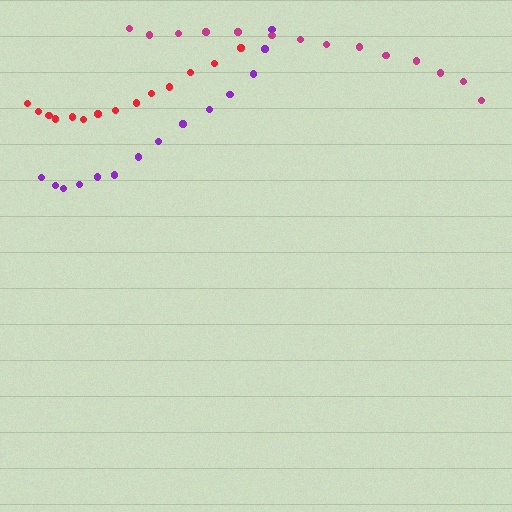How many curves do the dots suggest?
There are 3 distinct paths.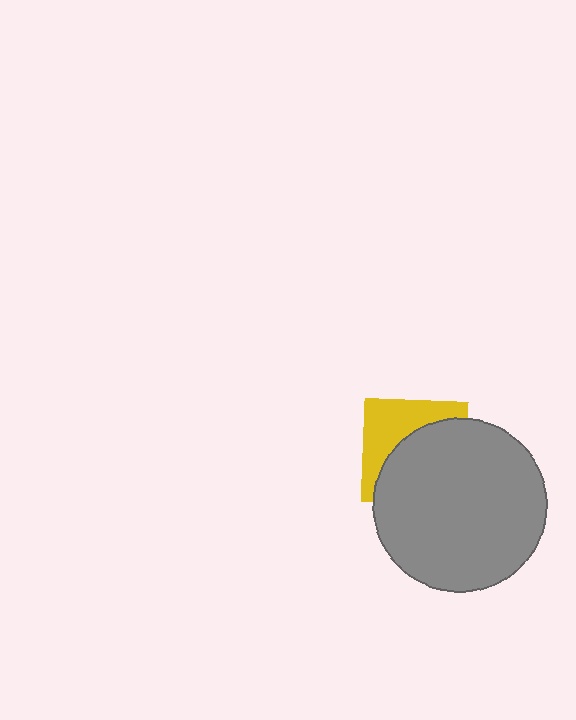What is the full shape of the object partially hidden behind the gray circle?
The partially hidden object is a yellow square.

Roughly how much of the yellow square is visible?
A small part of it is visible (roughly 40%).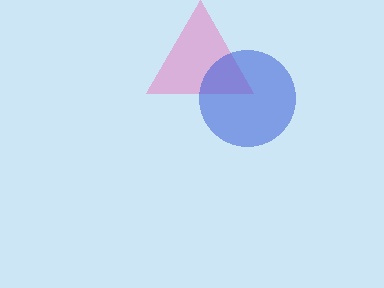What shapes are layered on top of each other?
The layered shapes are: a pink triangle, a blue circle.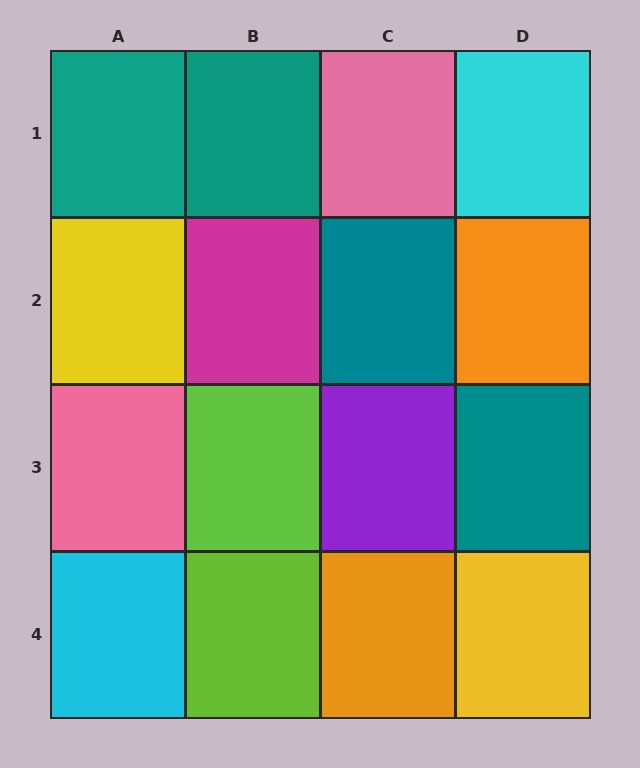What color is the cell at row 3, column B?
Lime.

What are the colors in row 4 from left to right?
Cyan, lime, orange, yellow.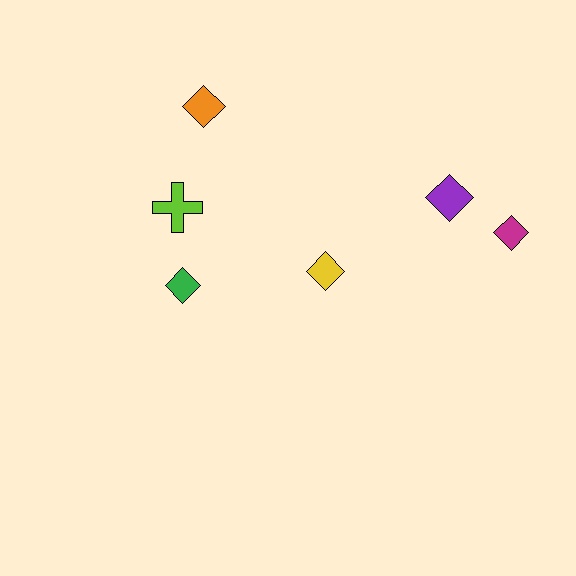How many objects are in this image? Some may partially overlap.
There are 6 objects.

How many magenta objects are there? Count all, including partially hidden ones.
There is 1 magenta object.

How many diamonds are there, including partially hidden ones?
There are 5 diamonds.